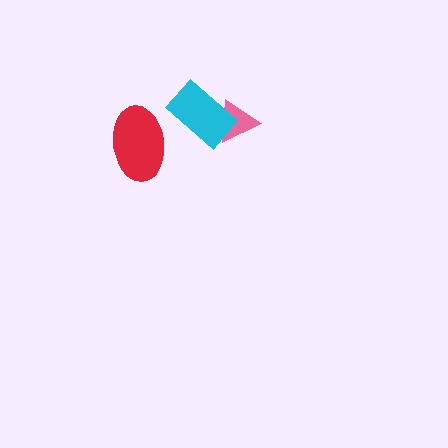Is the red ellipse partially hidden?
No, no other shape covers it.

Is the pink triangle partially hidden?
Yes, it is partially covered by another shape.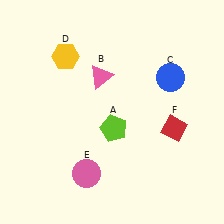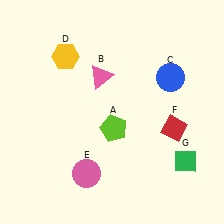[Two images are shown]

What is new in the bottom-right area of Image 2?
A green diamond (G) was added in the bottom-right area of Image 2.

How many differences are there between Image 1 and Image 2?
There is 1 difference between the two images.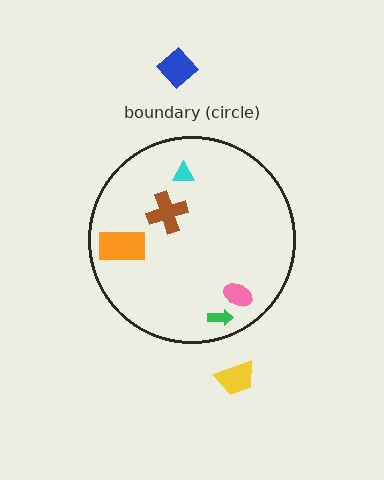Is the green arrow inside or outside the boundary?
Inside.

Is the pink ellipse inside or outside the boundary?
Inside.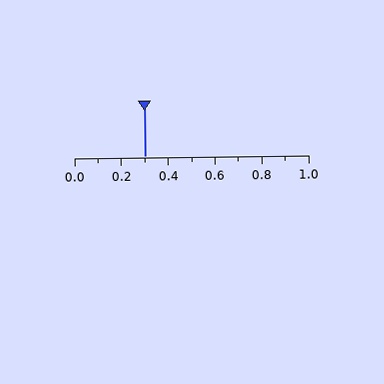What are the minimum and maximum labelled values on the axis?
The axis runs from 0.0 to 1.0.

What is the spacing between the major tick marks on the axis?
The major ticks are spaced 0.2 apart.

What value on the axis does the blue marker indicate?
The marker indicates approximately 0.3.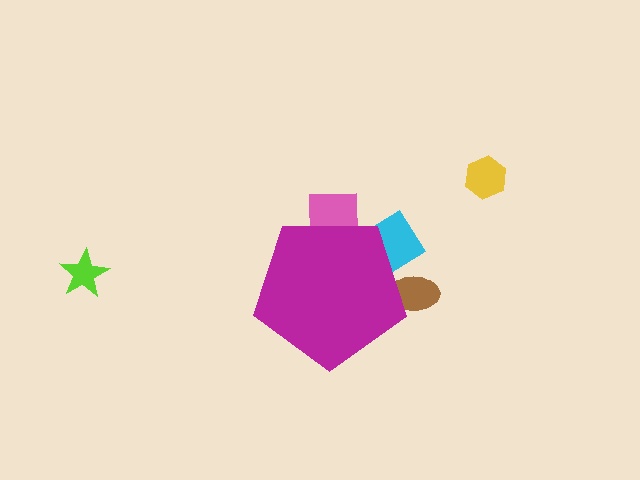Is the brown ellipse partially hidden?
Yes, the brown ellipse is partially hidden behind the magenta pentagon.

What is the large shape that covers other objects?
A magenta pentagon.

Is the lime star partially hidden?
No, the lime star is fully visible.